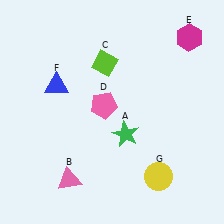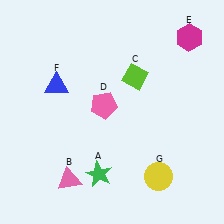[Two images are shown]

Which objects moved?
The objects that moved are: the green star (A), the lime diamond (C).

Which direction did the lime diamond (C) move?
The lime diamond (C) moved right.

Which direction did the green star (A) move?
The green star (A) moved down.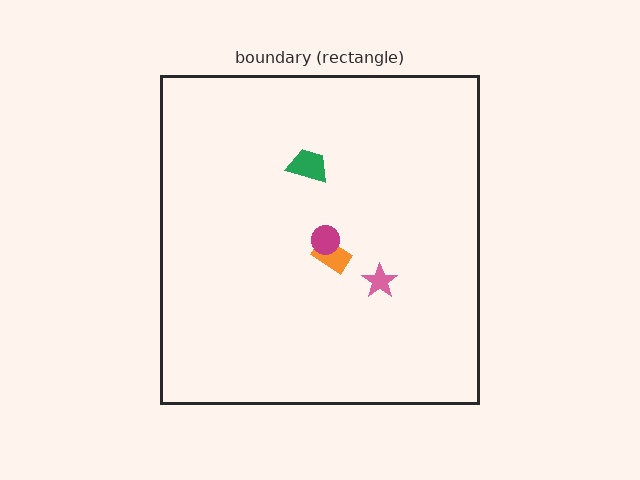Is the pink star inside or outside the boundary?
Inside.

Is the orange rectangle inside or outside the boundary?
Inside.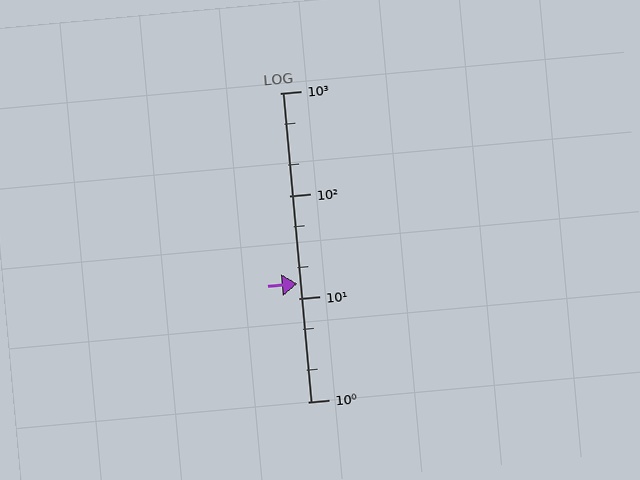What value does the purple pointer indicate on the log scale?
The pointer indicates approximately 14.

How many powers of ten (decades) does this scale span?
The scale spans 3 decades, from 1 to 1000.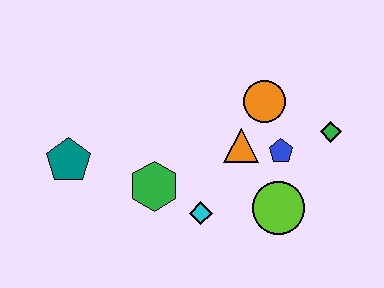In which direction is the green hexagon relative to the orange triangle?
The green hexagon is to the left of the orange triangle.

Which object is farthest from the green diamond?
The teal pentagon is farthest from the green diamond.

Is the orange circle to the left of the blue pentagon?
Yes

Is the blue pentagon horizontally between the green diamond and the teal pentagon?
Yes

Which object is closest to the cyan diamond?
The green hexagon is closest to the cyan diamond.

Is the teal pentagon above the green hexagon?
Yes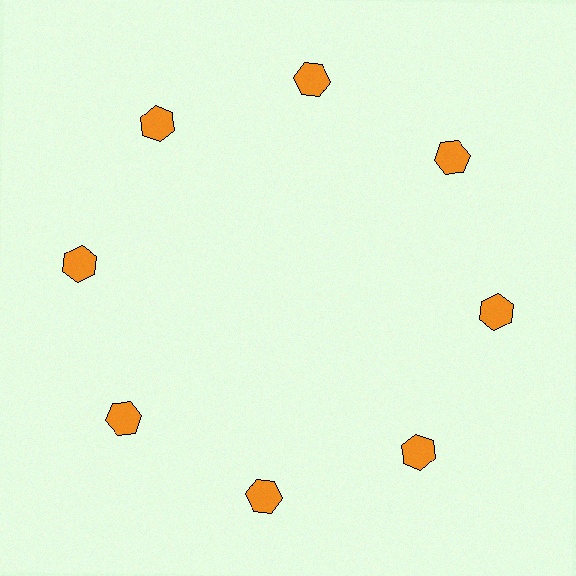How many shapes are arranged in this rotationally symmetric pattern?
There are 8 shapes, arranged in 8 groups of 1.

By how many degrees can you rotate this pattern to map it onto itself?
The pattern maps onto itself every 45 degrees of rotation.